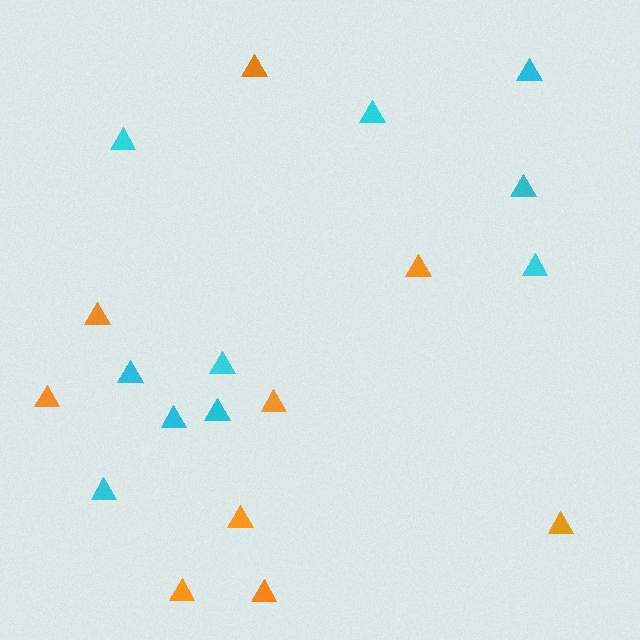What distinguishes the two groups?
There are 2 groups: one group of cyan triangles (10) and one group of orange triangles (9).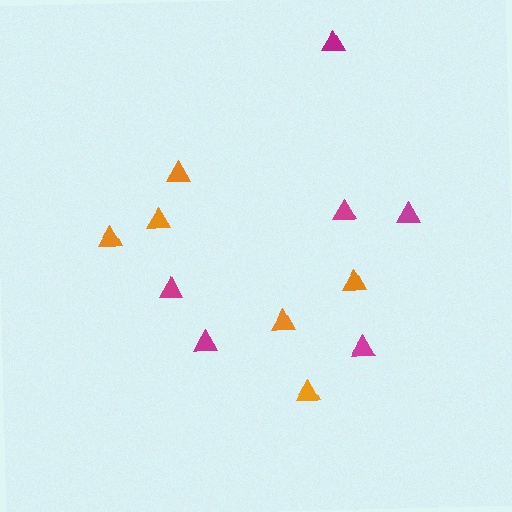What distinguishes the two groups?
There are 2 groups: one group of orange triangles (6) and one group of magenta triangles (6).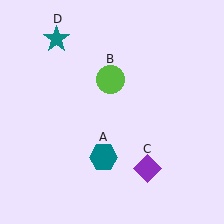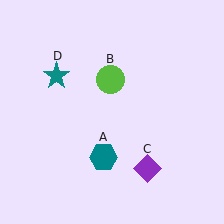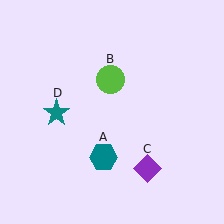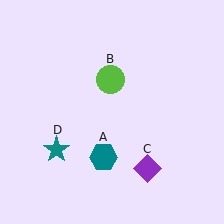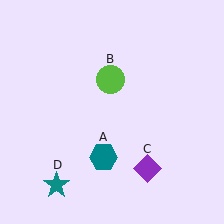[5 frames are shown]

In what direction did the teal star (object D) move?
The teal star (object D) moved down.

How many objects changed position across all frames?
1 object changed position: teal star (object D).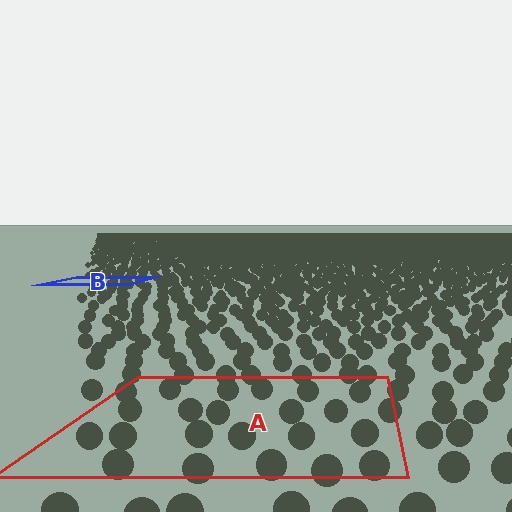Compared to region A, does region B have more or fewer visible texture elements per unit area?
Region B has more texture elements per unit area — they are packed more densely because it is farther away.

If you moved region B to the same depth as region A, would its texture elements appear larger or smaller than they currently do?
They would appear larger. At a closer depth, the same texture elements are projected at a bigger on-screen size.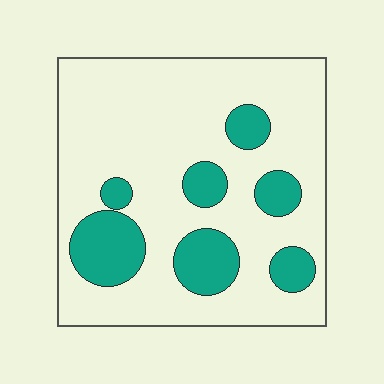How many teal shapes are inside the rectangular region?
7.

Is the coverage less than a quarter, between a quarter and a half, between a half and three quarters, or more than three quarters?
Less than a quarter.